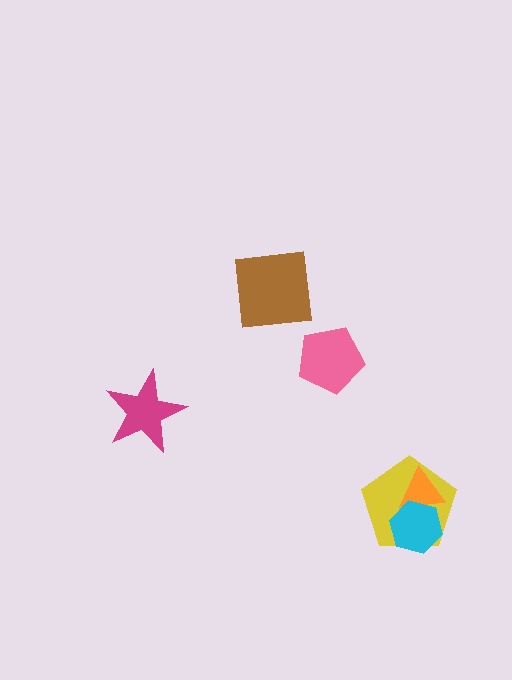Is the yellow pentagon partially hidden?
Yes, it is partially covered by another shape.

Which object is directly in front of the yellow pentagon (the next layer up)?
The orange triangle is directly in front of the yellow pentagon.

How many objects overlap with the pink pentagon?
0 objects overlap with the pink pentagon.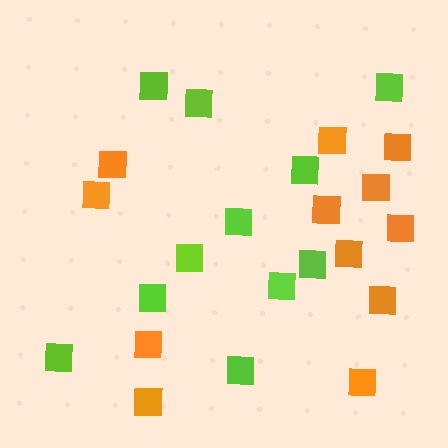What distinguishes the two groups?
There are 2 groups: one group of lime squares (11) and one group of orange squares (12).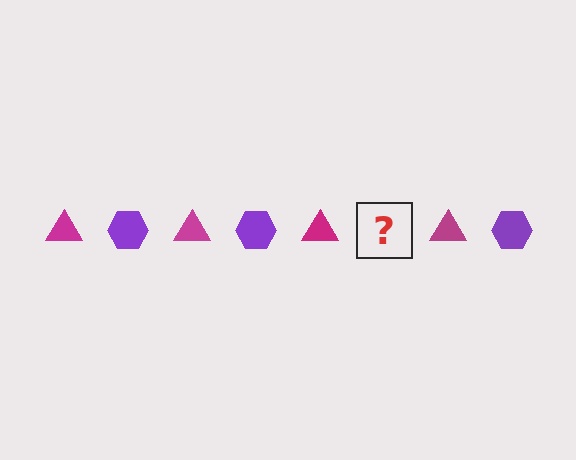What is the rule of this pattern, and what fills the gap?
The rule is that the pattern alternates between magenta triangle and purple hexagon. The gap should be filled with a purple hexagon.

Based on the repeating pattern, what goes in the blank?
The blank should be a purple hexagon.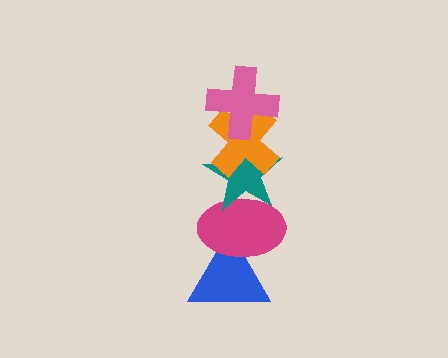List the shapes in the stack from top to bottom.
From top to bottom: the pink cross, the orange cross, the teal star, the magenta ellipse, the blue triangle.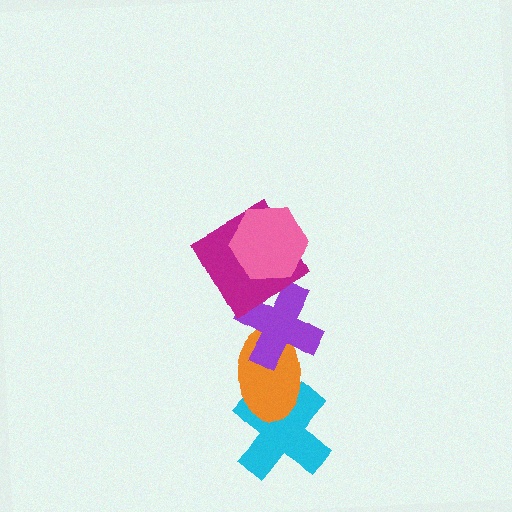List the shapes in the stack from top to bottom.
From top to bottom: the pink hexagon, the magenta square, the purple cross, the orange ellipse, the cyan cross.